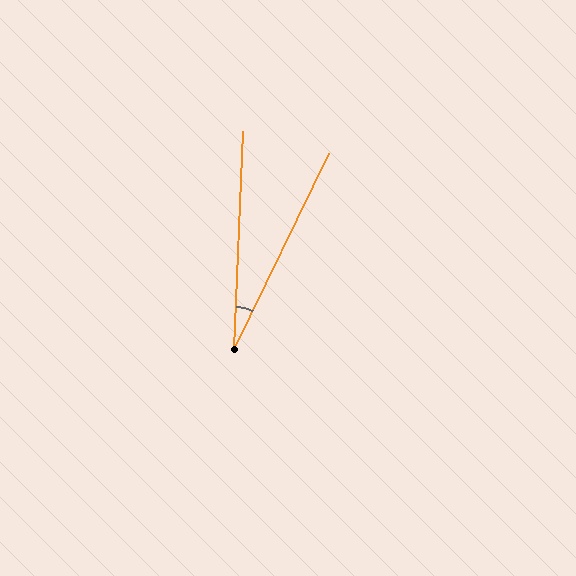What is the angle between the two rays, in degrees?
Approximately 24 degrees.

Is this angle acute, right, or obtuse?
It is acute.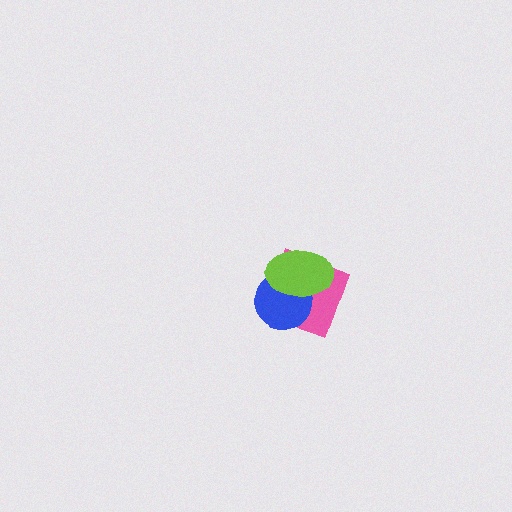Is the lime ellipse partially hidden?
No, no other shape covers it.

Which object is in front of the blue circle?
The lime ellipse is in front of the blue circle.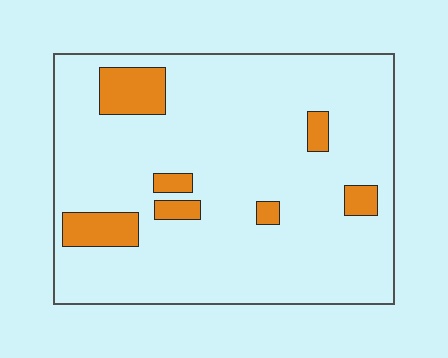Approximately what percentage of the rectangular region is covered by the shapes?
Approximately 10%.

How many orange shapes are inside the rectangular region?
7.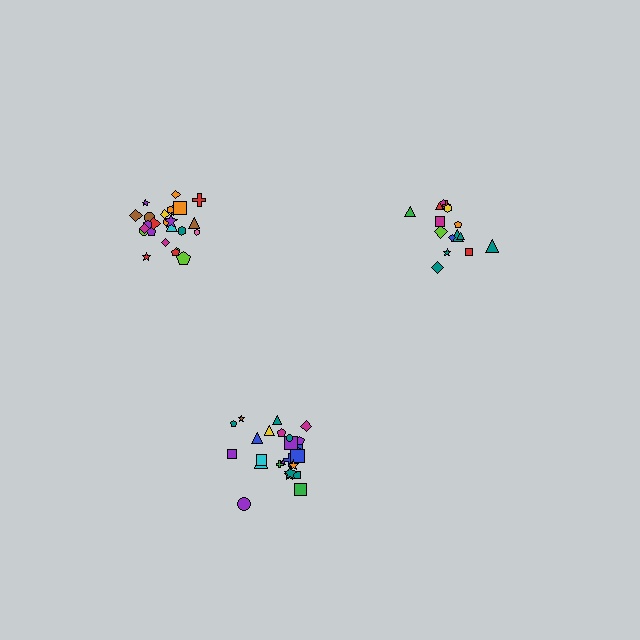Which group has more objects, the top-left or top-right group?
The top-left group.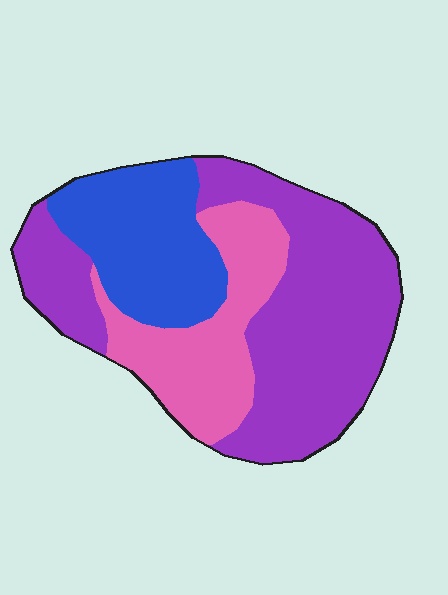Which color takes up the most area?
Purple, at roughly 50%.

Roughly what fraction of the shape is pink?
Pink covers 24% of the shape.